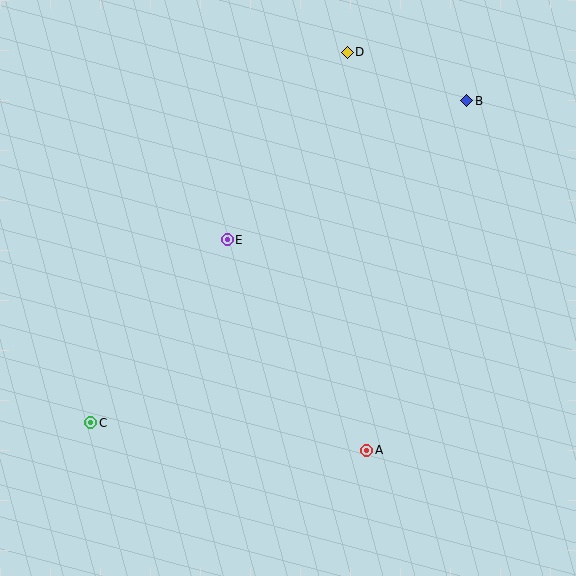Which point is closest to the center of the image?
Point E at (227, 240) is closest to the center.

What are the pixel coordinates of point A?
Point A is at (367, 450).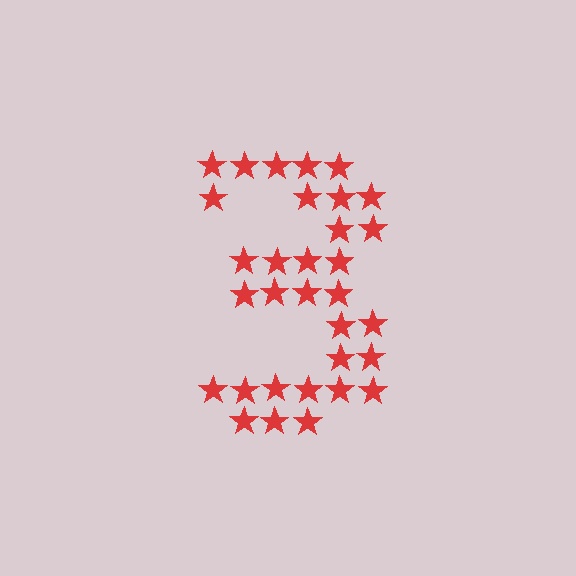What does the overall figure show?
The overall figure shows the digit 3.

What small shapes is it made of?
It is made of small stars.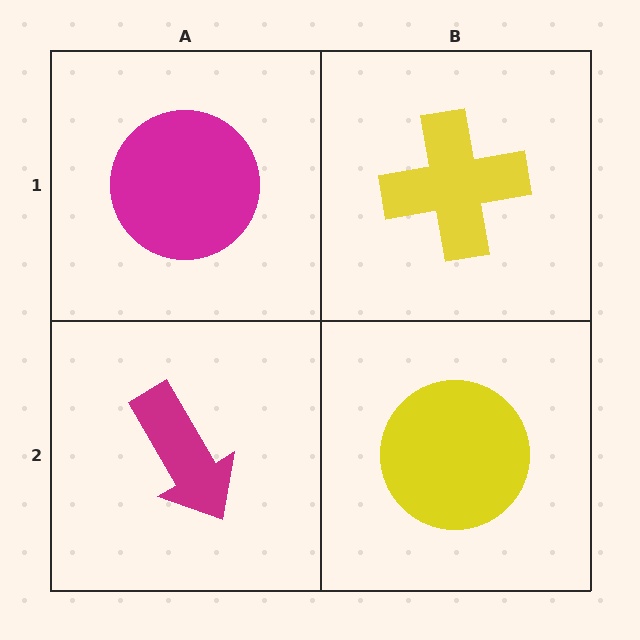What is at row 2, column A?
A magenta arrow.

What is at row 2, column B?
A yellow circle.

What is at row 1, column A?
A magenta circle.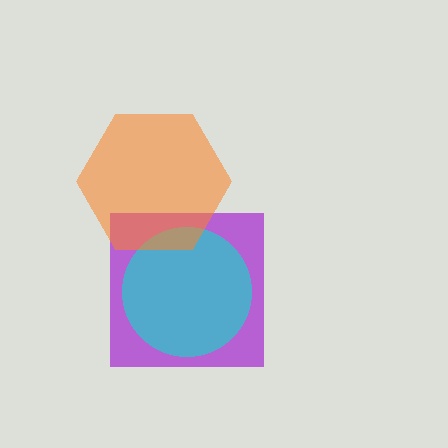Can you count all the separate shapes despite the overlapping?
Yes, there are 3 separate shapes.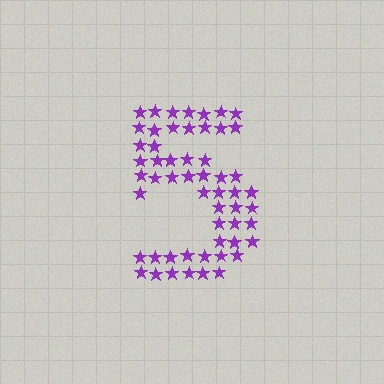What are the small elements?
The small elements are stars.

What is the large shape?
The large shape is the digit 5.